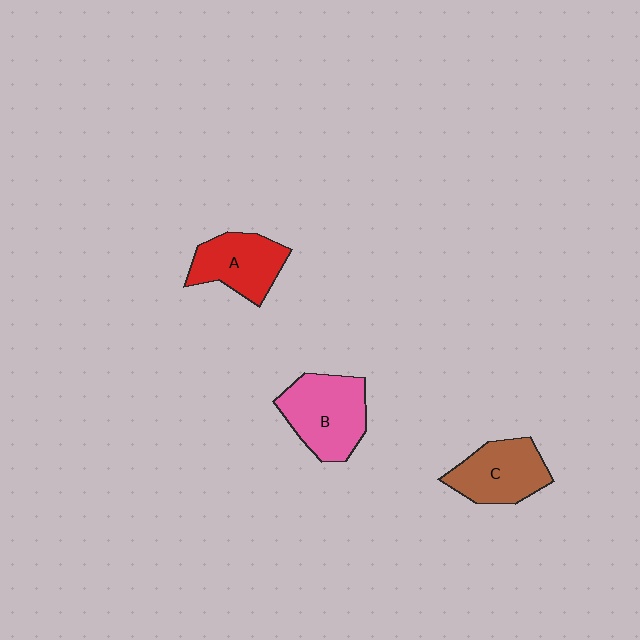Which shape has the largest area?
Shape B (pink).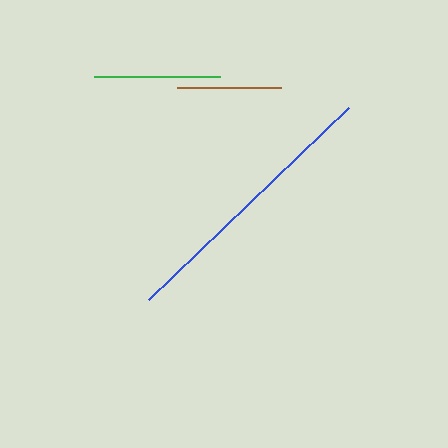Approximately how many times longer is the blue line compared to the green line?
The blue line is approximately 2.2 times the length of the green line.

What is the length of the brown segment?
The brown segment is approximately 104 pixels long.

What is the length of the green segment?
The green segment is approximately 125 pixels long.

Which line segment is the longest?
The blue line is the longest at approximately 277 pixels.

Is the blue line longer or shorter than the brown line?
The blue line is longer than the brown line.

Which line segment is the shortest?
The brown line is the shortest at approximately 104 pixels.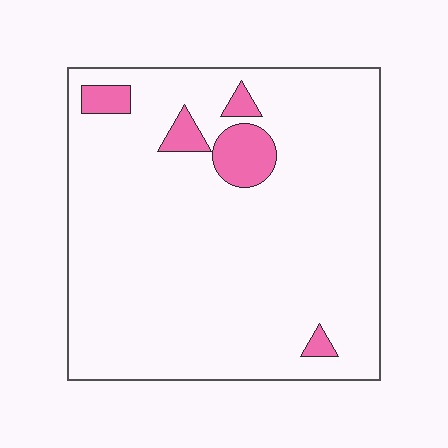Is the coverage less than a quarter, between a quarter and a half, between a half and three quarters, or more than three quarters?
Less than a quarter.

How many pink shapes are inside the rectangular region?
5.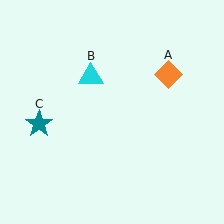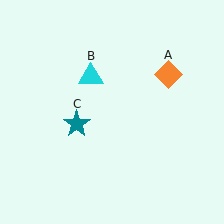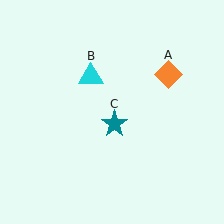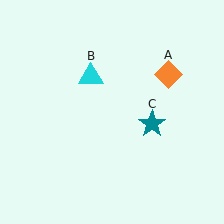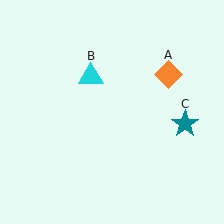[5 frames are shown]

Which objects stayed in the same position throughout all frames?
Orange diamond (object A) and cyan triangle (object B) remained stationary.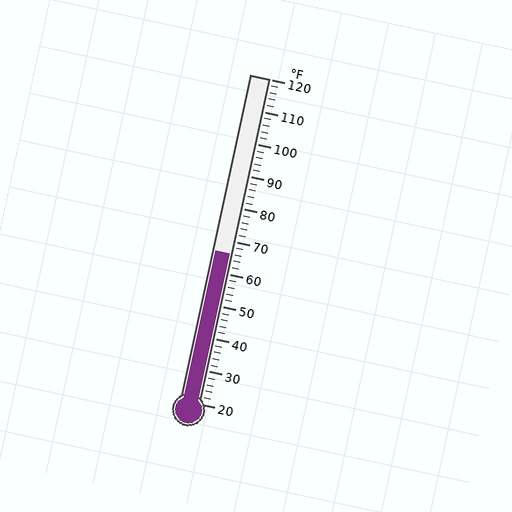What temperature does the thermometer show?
The thermometer shows approximately 66°F.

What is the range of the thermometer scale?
The thermometer scale ranges from 20°F to 120°F.